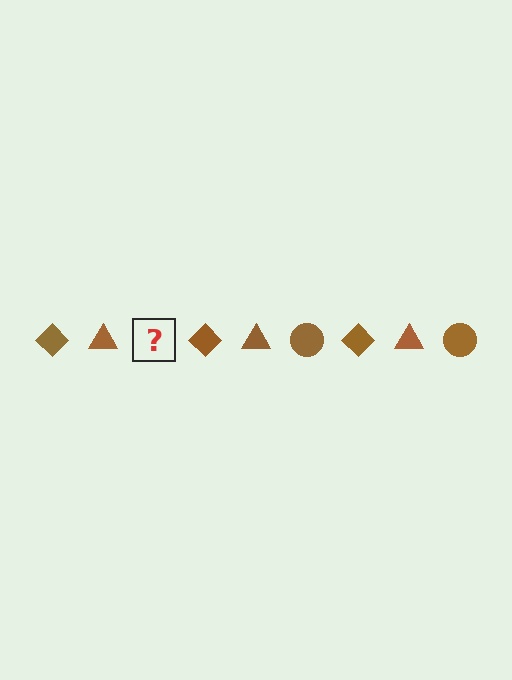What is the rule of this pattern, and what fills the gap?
The rule is that the pattern cycles through diamond, triangle, circle shapes in brown. The gap should be filled with a brown circle.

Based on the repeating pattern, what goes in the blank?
The blank should be a brown circle.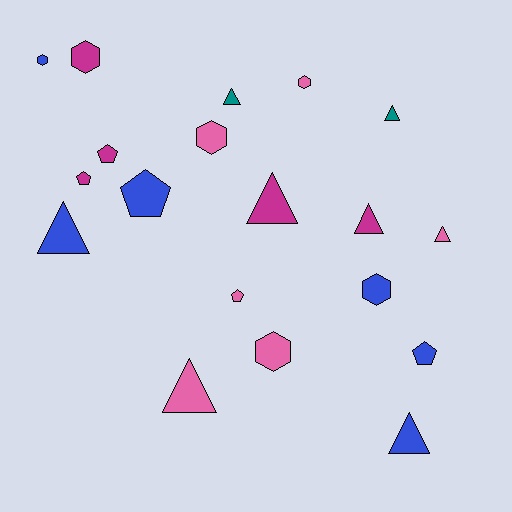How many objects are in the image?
There are 19 objects.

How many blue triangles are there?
There are 2 blue triangles.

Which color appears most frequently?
Pink, with 6 objects.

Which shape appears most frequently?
Triangle, with 8 objects.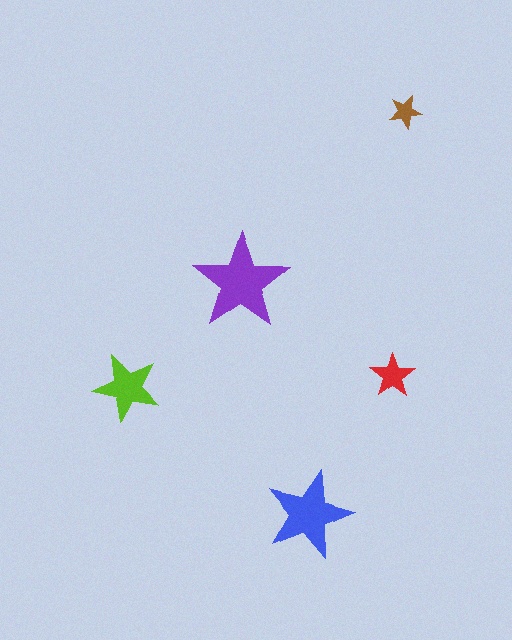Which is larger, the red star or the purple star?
The purple one.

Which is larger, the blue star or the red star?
The blue one.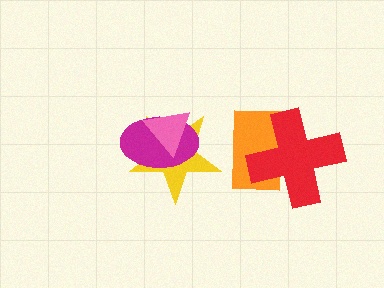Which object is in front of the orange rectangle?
The red cross is in front of the orange rectangle.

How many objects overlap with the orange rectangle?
1 object overlaps with the orange rectangle.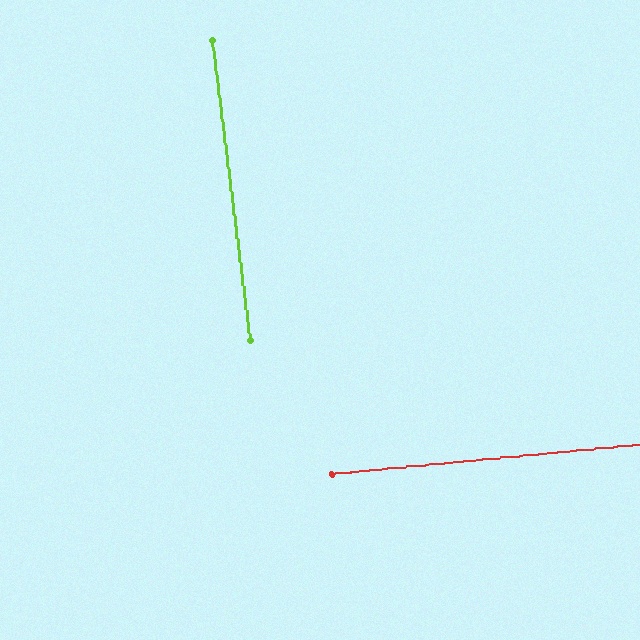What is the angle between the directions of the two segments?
Approximately 88 degrees.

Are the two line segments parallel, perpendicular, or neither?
Perpendicular — they meet at approximately 88°.